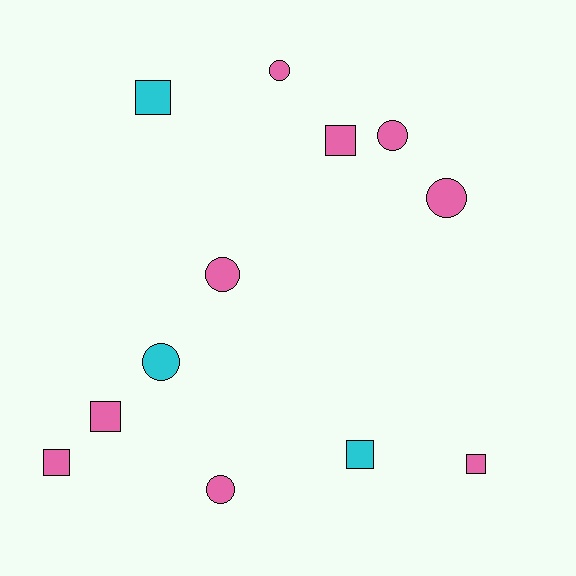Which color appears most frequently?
Pink, with 9 objects.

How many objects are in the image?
There are 12 objects.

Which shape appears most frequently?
Circle, with 6 objects.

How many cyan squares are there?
There are 2 cyan squares.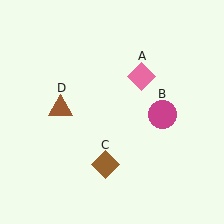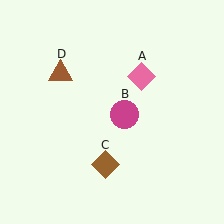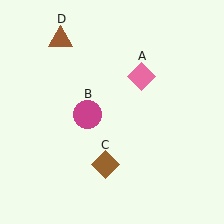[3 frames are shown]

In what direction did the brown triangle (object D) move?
The brown triangle (object D) moved up.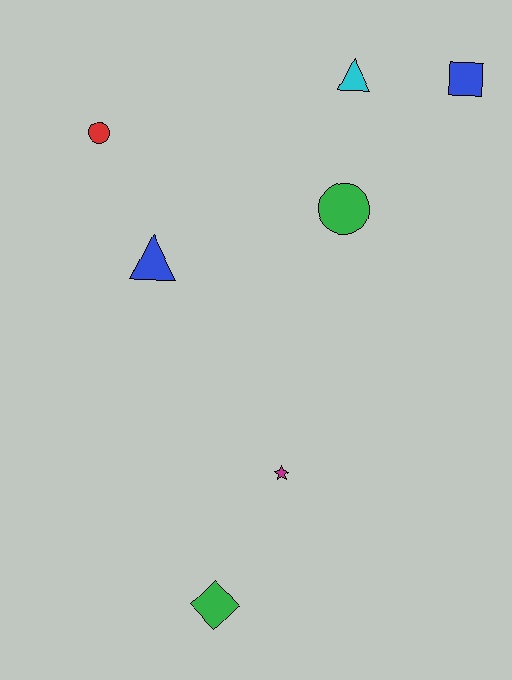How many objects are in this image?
There are 7 objects.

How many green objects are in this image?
There are 2 green objects.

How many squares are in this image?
There is 1 square.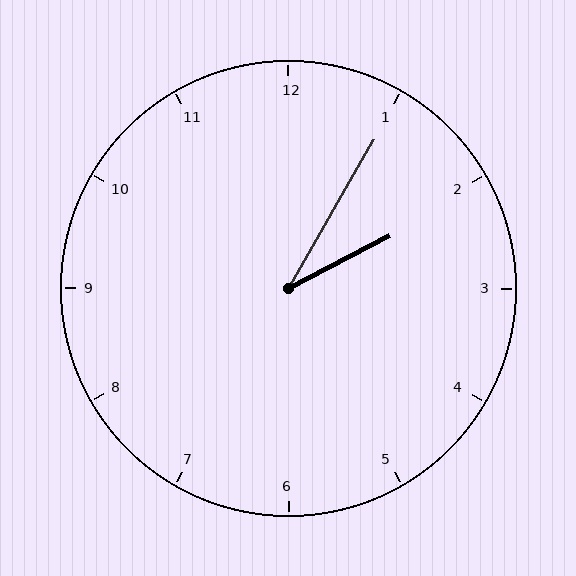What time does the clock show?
2:05.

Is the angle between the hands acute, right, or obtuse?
It is acute.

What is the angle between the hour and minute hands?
Approximately 32 degrees.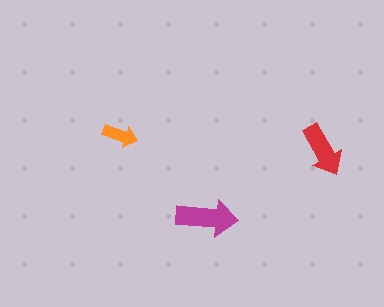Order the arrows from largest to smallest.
the magenta one, the red one, the orange one.